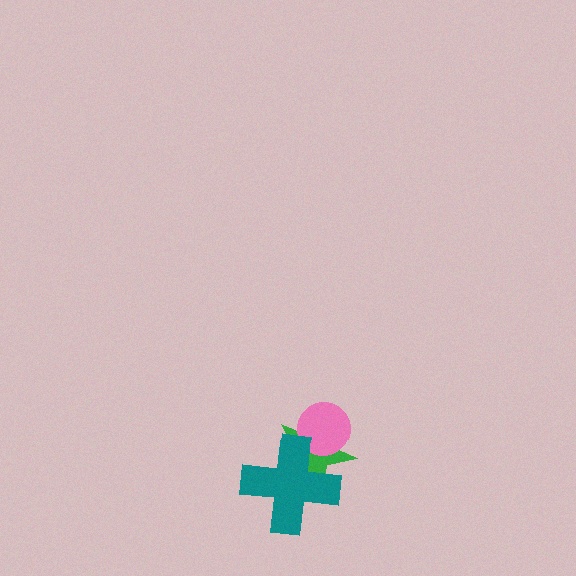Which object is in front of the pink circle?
The teal cross is in front of the pink circle.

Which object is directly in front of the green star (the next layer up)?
The pink circle is directly in front of the green star.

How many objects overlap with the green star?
2 objects overlap with the green star.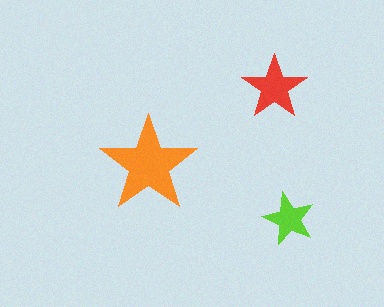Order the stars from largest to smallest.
the orange one, the red one, the lime one.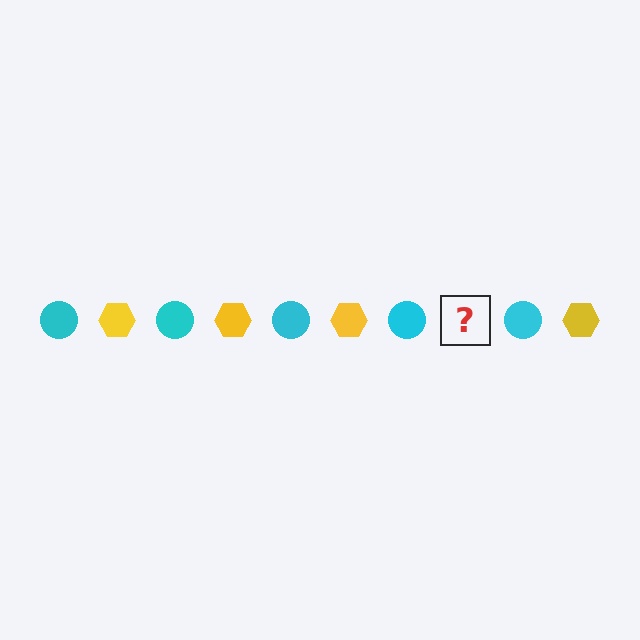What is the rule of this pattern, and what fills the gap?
The rule is that the pattern alternates between cyan circle and yellow hexagon. The gap should be filled with a yellow hexagon.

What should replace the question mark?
The question mark should be replaced with a yellow hexagon.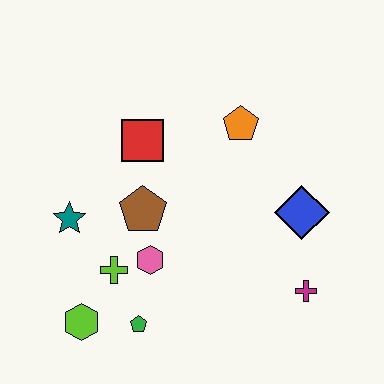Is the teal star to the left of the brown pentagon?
Yes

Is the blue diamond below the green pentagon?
No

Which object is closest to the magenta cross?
The blue diamond is closest to the magenta cross.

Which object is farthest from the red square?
The magenta cross is farthest from the red square.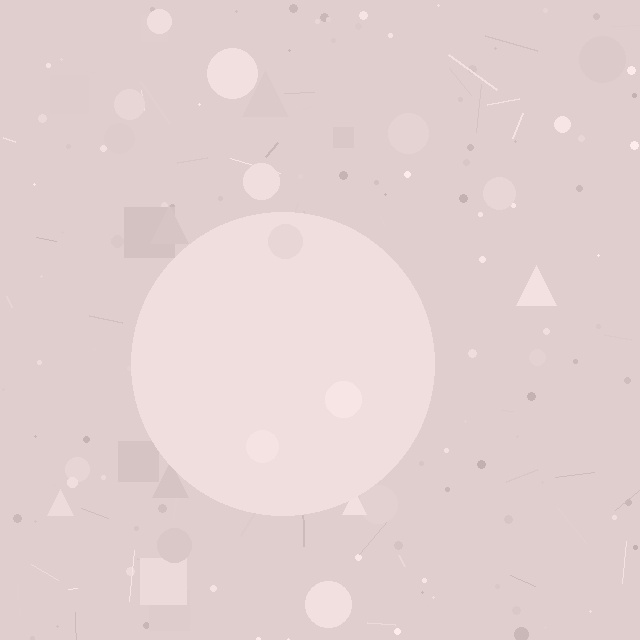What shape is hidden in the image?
A circle is hidden in the image.